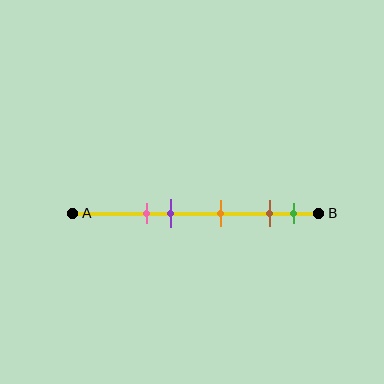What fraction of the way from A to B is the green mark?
The green mark is approximately 90% (0.9) of the way from A to B.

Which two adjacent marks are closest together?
The brown and green marks are the closest adjacent pair.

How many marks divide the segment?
There are 5 marks dividing the segment.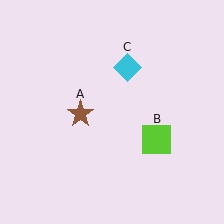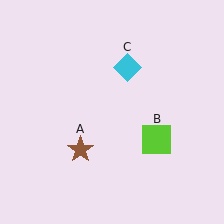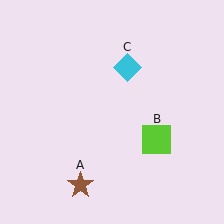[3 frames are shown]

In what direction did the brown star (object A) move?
The brown star (object A) moved down.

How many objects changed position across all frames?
1 object changed position: brown star (object A).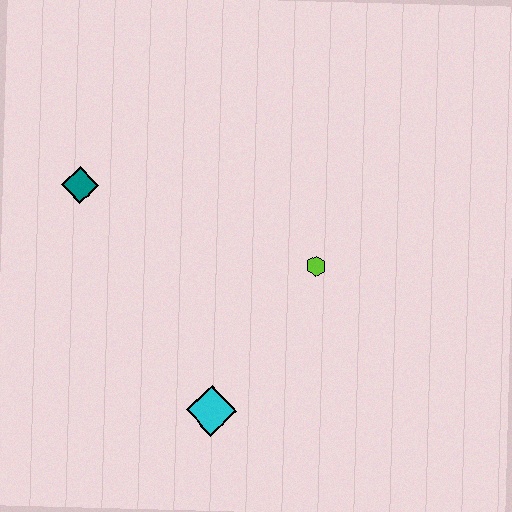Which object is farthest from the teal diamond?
The cyan diamond is farthest from the teal diamond.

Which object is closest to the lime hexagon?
The cyan diamond is closest to the lime hexagon.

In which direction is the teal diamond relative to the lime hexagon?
The teal diamond is to the left of the lime hexagon.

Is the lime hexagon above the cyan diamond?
Yes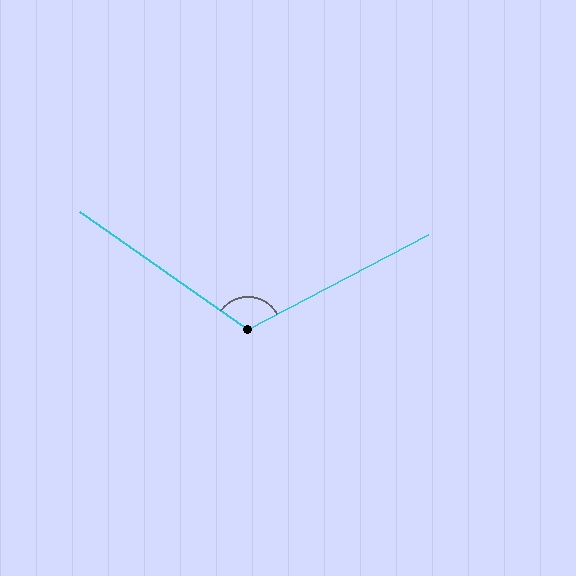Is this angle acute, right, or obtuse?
It is obtuse.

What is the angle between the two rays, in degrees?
Approximately 117 degrees.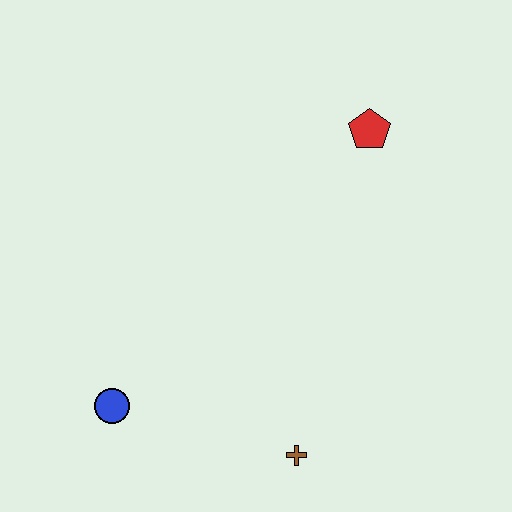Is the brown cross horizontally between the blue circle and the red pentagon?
Yes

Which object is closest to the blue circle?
The brown cross is closest to the blue circle.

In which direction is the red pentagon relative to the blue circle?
The red pentagon is above the blue circle.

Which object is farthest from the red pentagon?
The blue circle is farthest from the red pentagon.